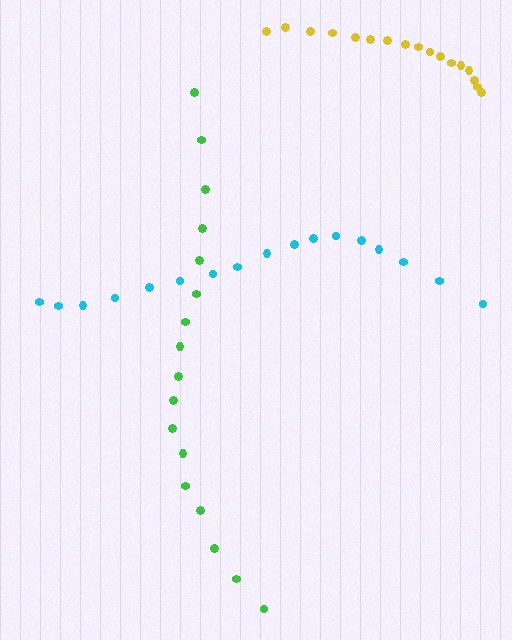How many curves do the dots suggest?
There are 3 distinct paths.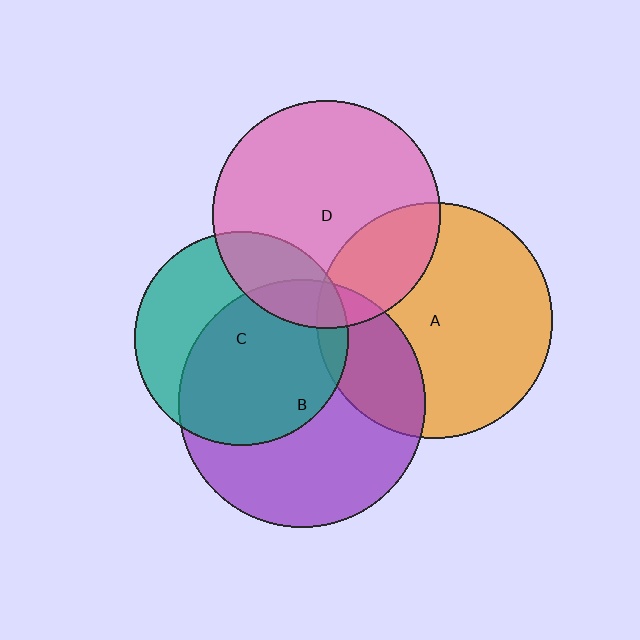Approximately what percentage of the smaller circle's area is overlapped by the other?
Approximately 5%.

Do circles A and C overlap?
Yes.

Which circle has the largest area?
Circle B (purple).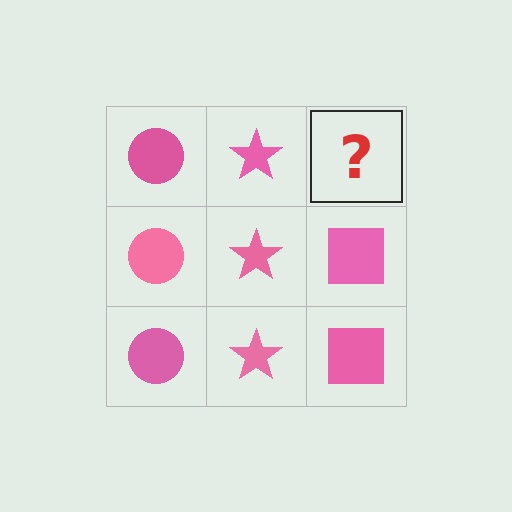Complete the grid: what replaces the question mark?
The question mark should be replaced with a pink square.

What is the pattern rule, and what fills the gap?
The rule is that each column has a consistent shape. The gap should be filled with a pink square.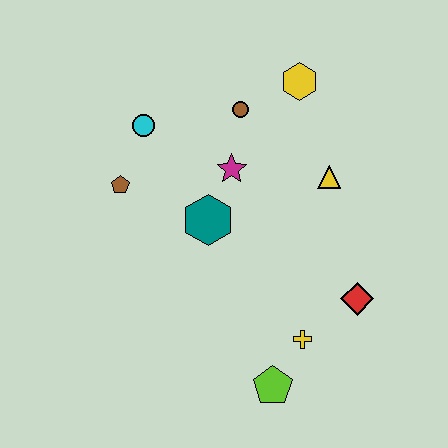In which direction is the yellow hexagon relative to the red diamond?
The yellow hexagon is above the red diamond.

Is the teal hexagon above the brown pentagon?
No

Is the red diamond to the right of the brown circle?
Yes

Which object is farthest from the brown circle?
The lime pentagon is farthest from the brown circle.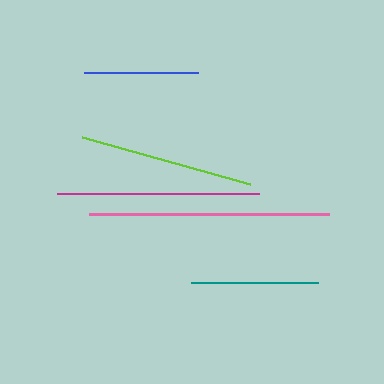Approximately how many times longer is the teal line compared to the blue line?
The teal line is approximately 1.1 times the length of the blue line.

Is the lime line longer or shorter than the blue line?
The lime line is longer than the blue line.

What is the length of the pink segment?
The pink segment is approximately 240 pixels long.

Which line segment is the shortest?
The blue line is the shortest at approximately 114 pixels.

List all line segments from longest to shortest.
From longest to shortest: pink, magenta, lime, teal, blue.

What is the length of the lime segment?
The lime segment is approximately 174 pixels long.